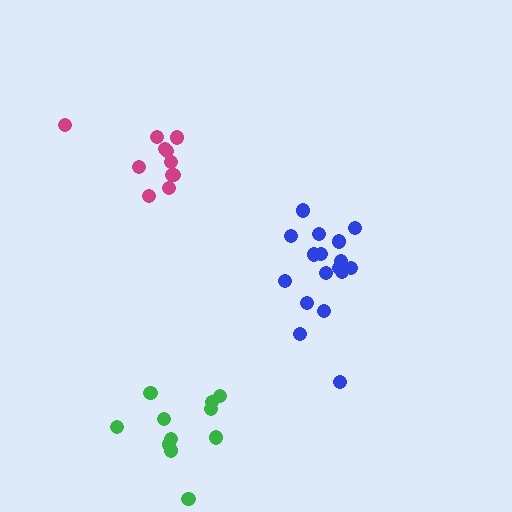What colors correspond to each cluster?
The clusters are colored: blue, magenta, green.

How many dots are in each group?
Group 1: 17 dots, Group 2: 11 dots, Group 3: 11 dots (39 total).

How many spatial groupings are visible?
There are 3 spatial groupings.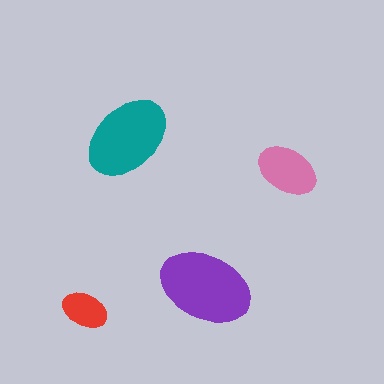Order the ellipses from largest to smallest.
the purple one, the teal one, the pink one, the red one.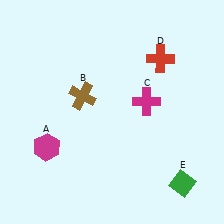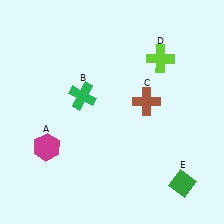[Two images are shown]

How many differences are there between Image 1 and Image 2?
There are 3 differences between the two images.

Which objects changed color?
B changed from brown to green. C changed from magenta to brown. D changed from red to lime.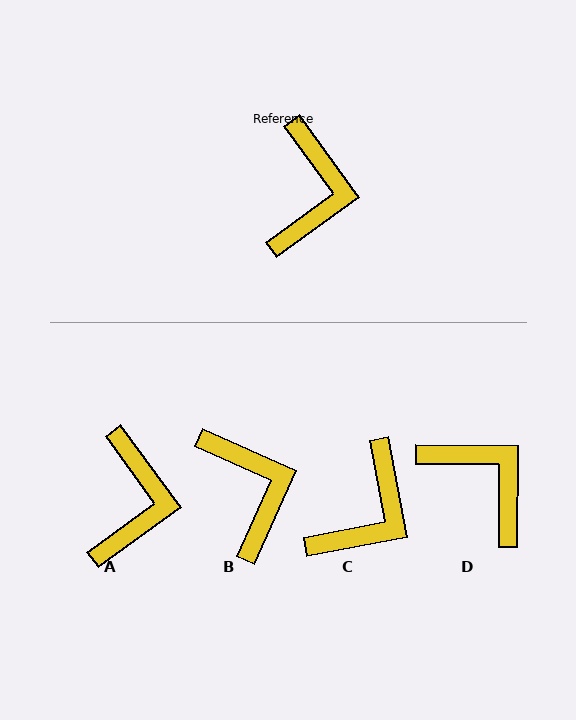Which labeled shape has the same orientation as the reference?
A.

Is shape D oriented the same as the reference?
No, it is off by about 54 degrees.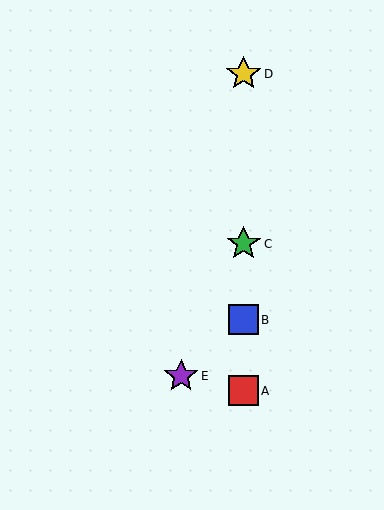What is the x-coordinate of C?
Object C is at x≈244.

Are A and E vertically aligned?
No, A is at x≈244 and E is at x≈181.